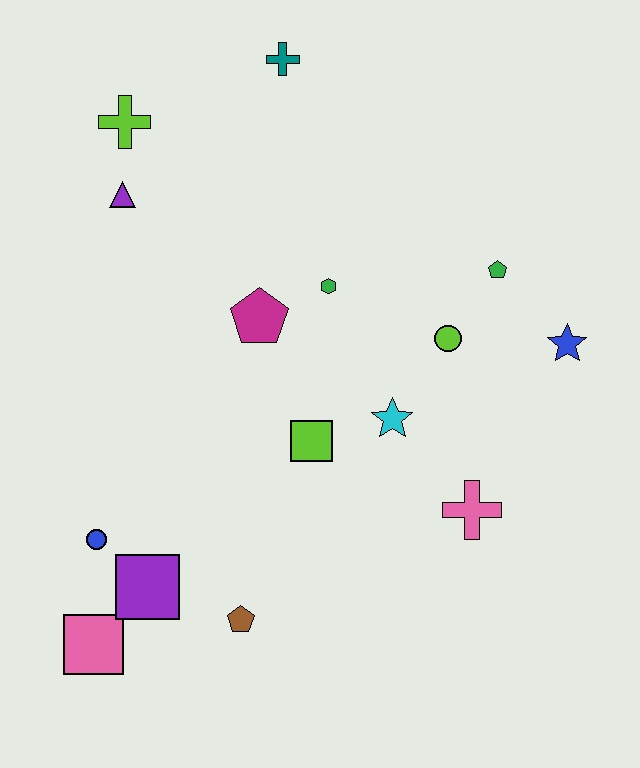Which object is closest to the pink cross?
The cyan star is closest to the pink cross.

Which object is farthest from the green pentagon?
The pink square is farthest from the green pentagon.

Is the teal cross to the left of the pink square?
No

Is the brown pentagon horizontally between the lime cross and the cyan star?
Yes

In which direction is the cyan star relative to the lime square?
The cyan star is to the right of the lime square.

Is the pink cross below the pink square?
No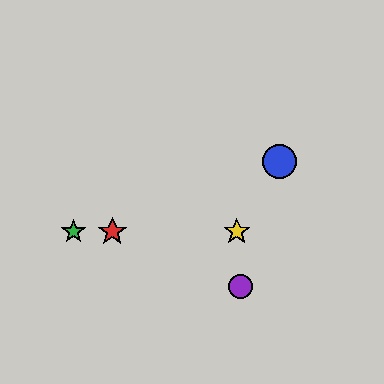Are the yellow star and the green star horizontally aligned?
Yes, both are at y≈231.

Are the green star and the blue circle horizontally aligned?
No, the green star is at y≈231 and the blue circle is at y≈162.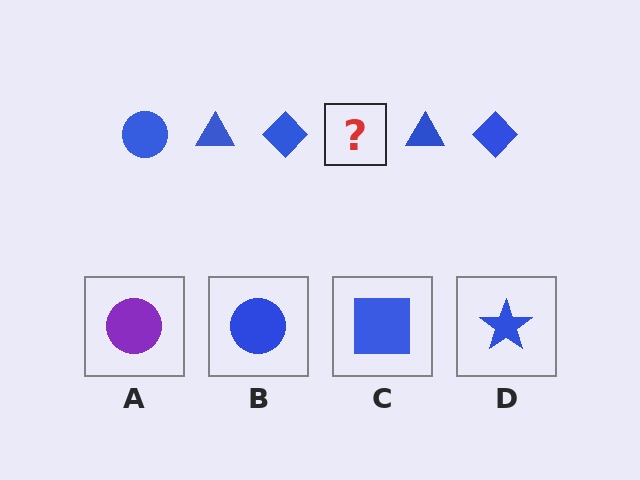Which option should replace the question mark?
Option B.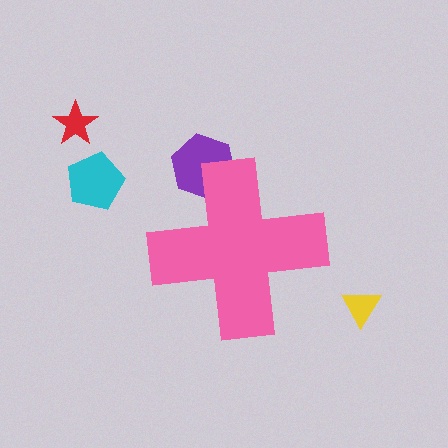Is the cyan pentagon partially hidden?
No, the cyan pentagon is fully visible.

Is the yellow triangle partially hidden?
No, the yellow triangle is fully visible.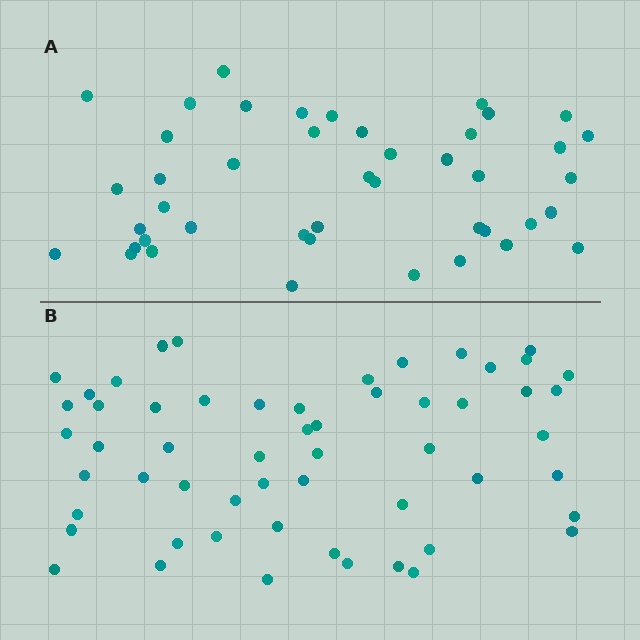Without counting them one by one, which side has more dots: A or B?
Region B (the bottom region) has more dots.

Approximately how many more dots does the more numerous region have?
Region B has roughly 12 or so more dots than region A.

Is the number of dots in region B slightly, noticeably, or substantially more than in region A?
Region B has noticeably more, but not dramatically so. The ratio is roughly 1.3 to 1.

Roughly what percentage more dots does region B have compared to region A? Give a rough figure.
About 25% more.